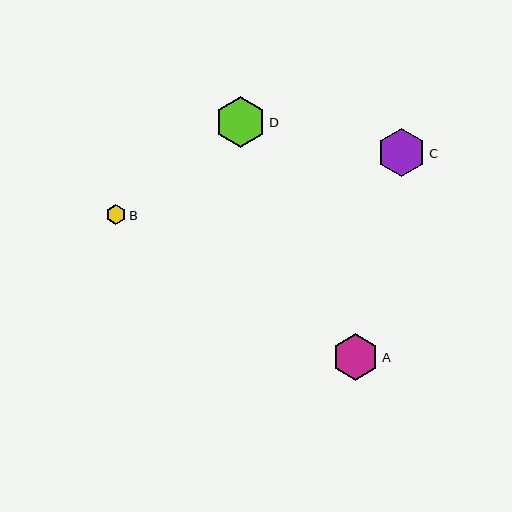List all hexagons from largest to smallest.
From largest to smallest: D, C, A, B.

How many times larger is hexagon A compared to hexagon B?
Hexagon A is approximately 2.3 times the size of hexagon B.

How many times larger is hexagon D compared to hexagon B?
Hexagon D is approximately 2.6 times the size of hexagon B.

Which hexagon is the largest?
Hexagon D is the largest with a size of approximately 51 pixels.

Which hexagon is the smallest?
Hexagon B is the smallest with a size of approximately 20 pixels.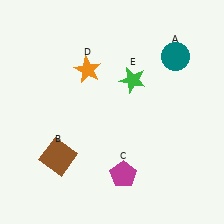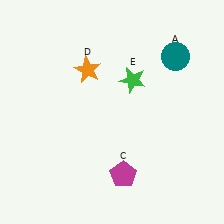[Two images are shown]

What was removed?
The brown square (B) was removed in Image 2.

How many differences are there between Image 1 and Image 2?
There is 1 difference between the two images.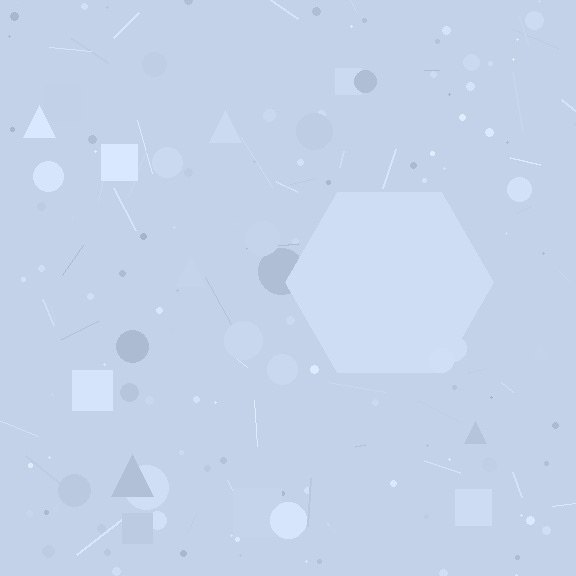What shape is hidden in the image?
A hexagon is hidden in the image.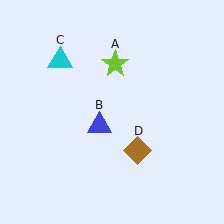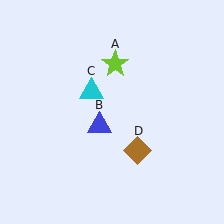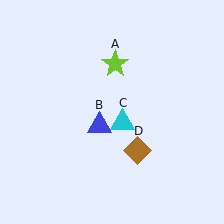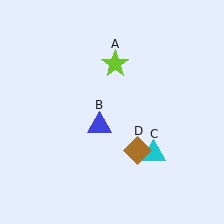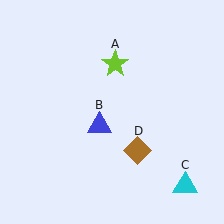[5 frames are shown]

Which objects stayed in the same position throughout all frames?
Lime star (object A) and blue triangle (object B) and brown diamond (object D) remained stationary.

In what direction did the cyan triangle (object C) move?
The cyan triangle (object C) moved down and to the right.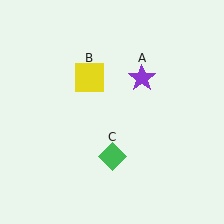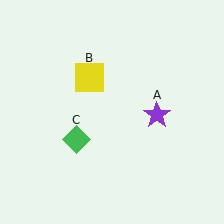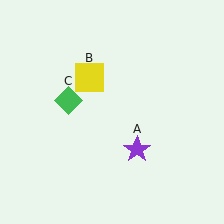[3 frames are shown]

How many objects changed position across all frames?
2 objects changed position: purple star (object A), green diamond (object C).